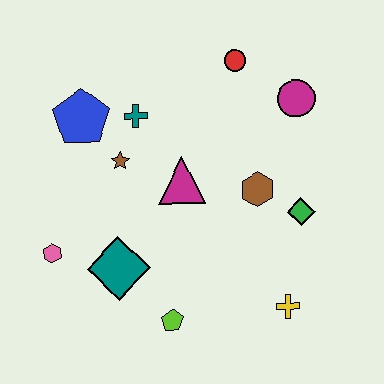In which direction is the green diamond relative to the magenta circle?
The green diamond is below the magenta circle.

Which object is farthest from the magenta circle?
The pink hexagon is farthest from the magenta circle.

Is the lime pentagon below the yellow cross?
Yes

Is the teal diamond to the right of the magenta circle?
No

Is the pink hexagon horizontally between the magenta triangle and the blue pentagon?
No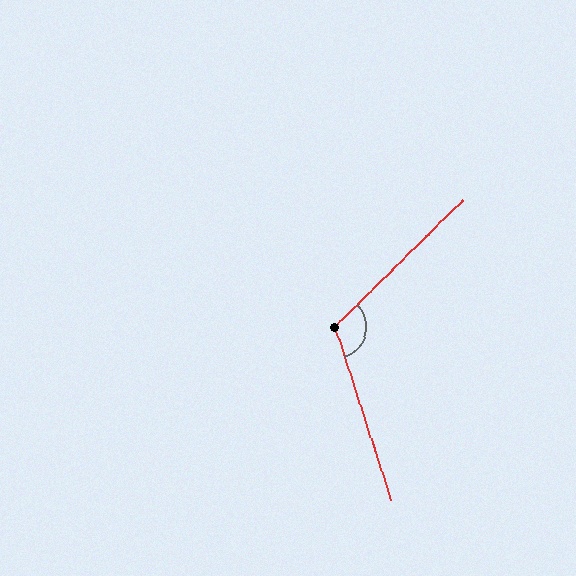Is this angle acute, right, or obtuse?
It is obtuse.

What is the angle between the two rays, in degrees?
Approximately 117 degrees.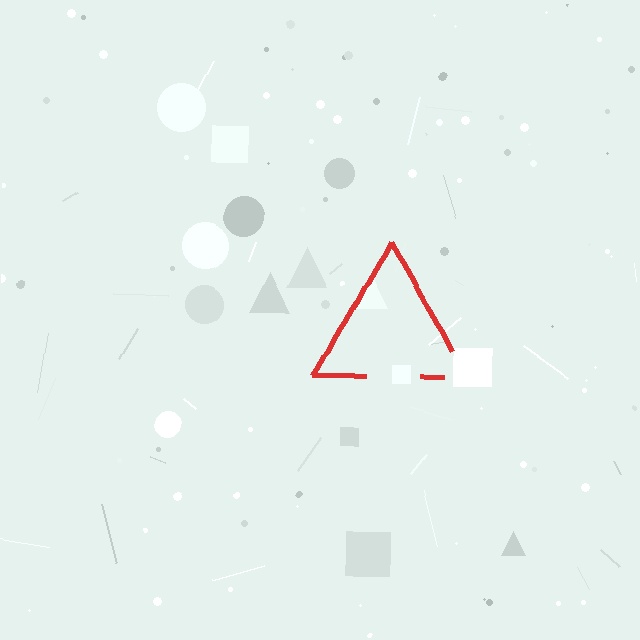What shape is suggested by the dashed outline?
The dashed outline suggests a triangle.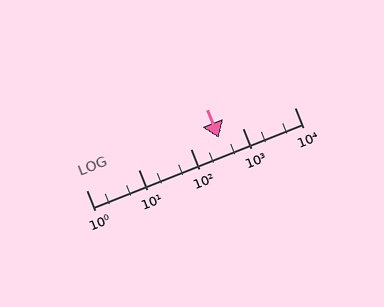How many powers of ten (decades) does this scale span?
The scale spans 4 decades, from 1 to 10000.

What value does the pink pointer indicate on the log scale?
The pointer indicates approximately 350.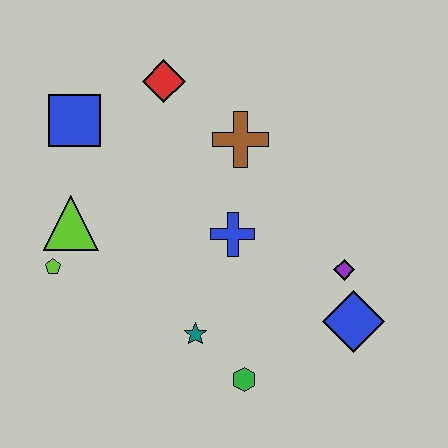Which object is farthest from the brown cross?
The green hexagon is farthest from the brown cross.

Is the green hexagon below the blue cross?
Yes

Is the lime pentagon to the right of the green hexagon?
No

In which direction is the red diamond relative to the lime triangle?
The red diamond is above the lime triangle.